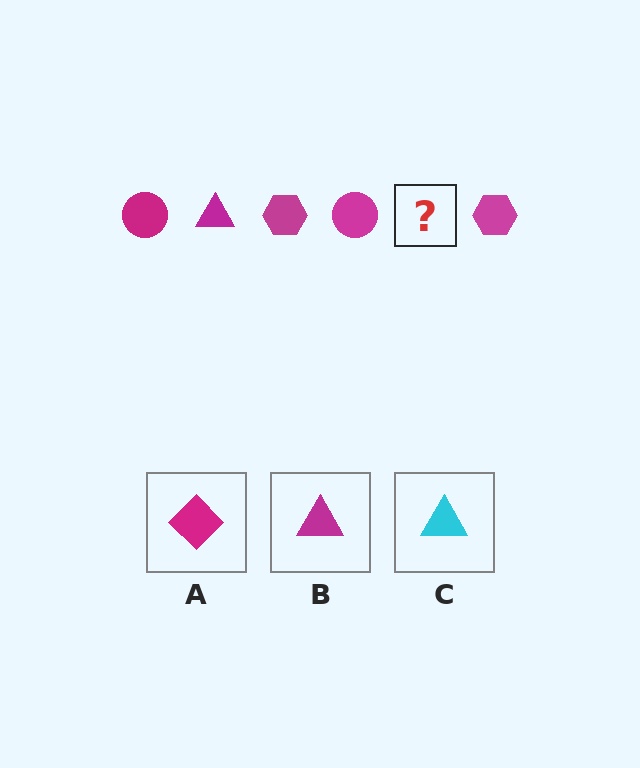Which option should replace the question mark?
Option B.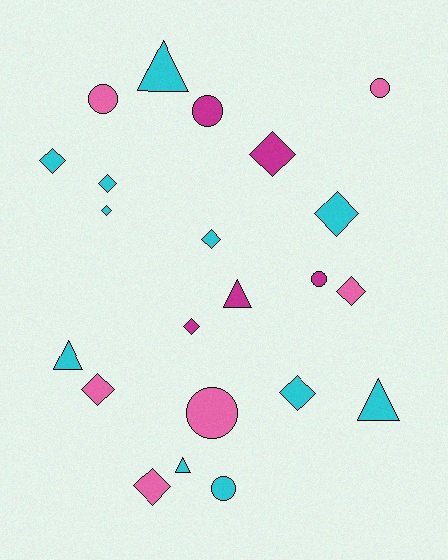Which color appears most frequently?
Cyan, with 11 objects.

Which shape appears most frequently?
Diamond, with 11 objects.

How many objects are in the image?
There are 22 objects.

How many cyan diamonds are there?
There are 6 cyan diamonds.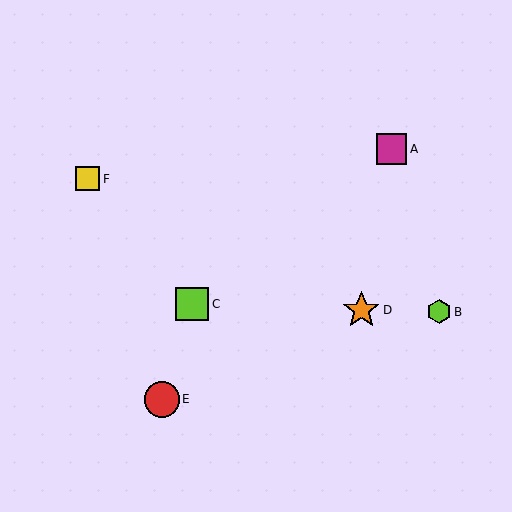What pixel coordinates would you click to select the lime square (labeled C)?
Click at (192, 304) to select the lime square C.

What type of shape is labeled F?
Shape F is a yellow square.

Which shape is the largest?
The orange star (labeled D) is the largest.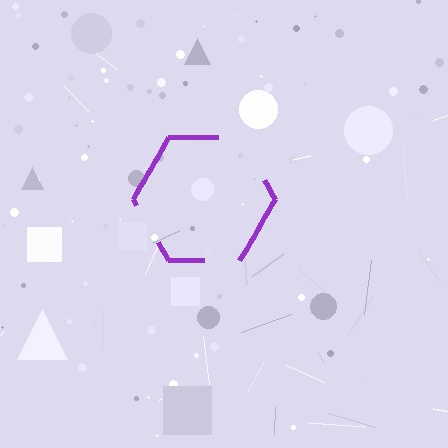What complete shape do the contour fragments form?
The contour fragments form a hexagon.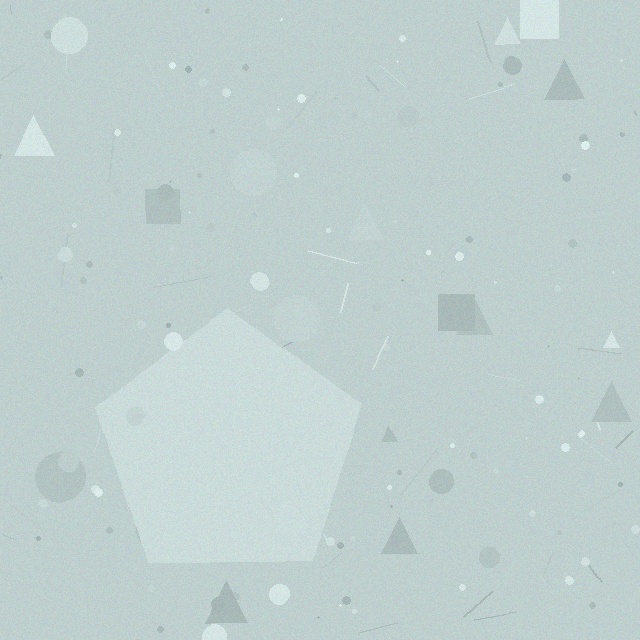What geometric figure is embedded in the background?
A pentagon is embedded in the background.